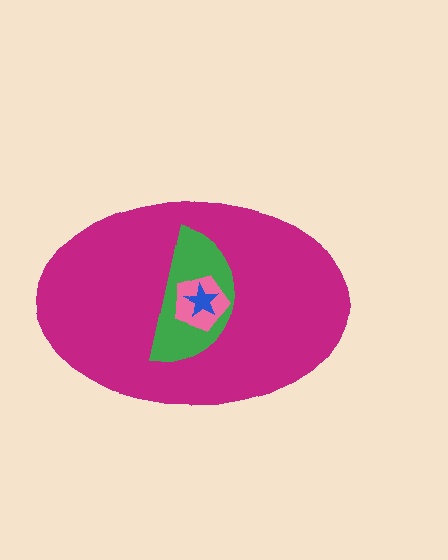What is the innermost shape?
The blue star.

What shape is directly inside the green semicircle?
The pink pentagon.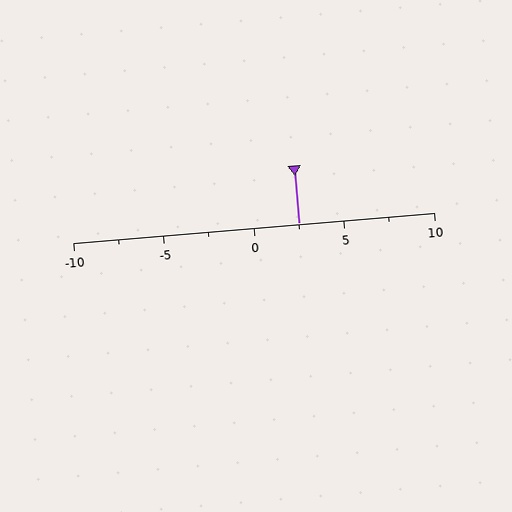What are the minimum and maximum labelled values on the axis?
The axis runs from -10 to 10.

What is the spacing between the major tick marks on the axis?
The major ticks are spaced 5 apart.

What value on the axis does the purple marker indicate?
The marker indicates approximately 2.5.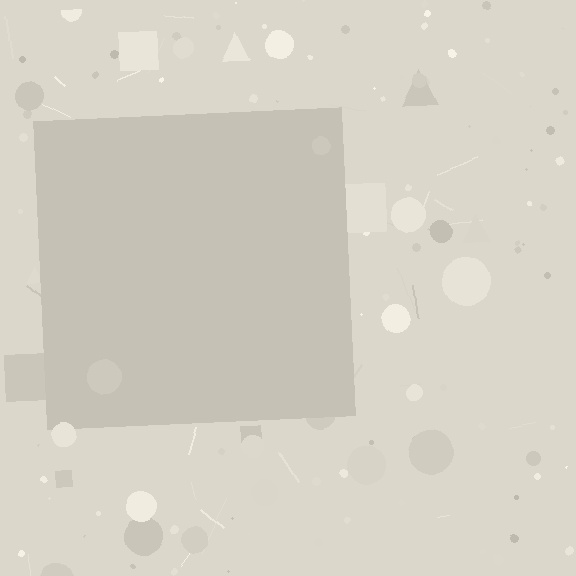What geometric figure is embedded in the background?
A square is embedded in the background.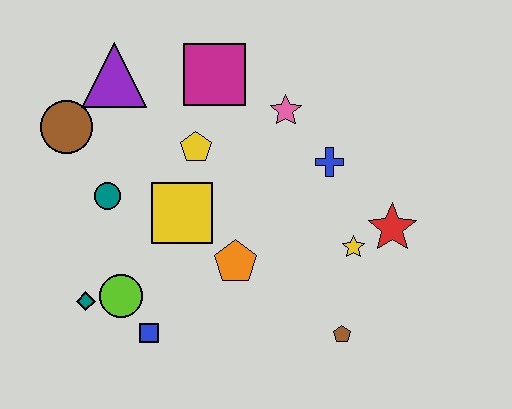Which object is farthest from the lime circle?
The red star is farthest from the lime circle.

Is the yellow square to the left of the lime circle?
No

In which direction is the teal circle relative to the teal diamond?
The teal circle is above the teal diamond.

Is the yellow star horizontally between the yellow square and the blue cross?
No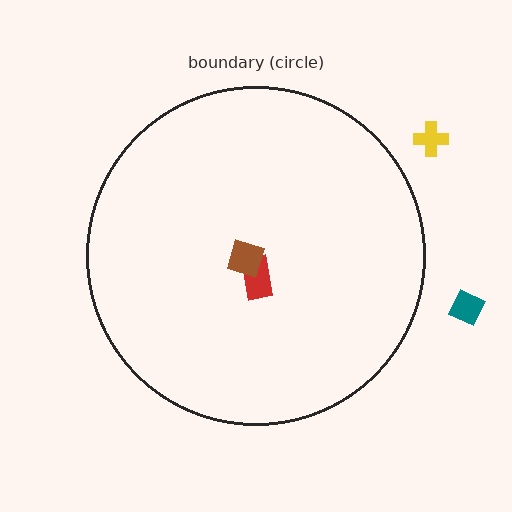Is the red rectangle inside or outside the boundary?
Inside.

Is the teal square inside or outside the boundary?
Outside.